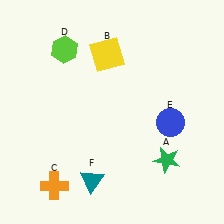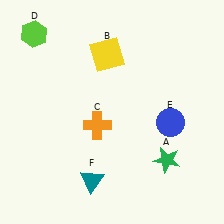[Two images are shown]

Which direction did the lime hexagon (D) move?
The lime hexagon (D) moved left.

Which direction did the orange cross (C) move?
The orange cross (C) moved up.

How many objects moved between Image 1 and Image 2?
2 objects moved between the two images.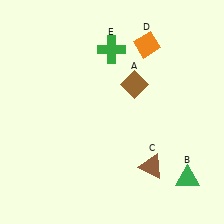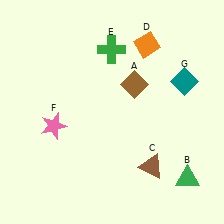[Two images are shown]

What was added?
A pink star (F), a teal diamond (G) were added in Image 2.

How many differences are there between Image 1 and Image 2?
There are 2 differences between the two images.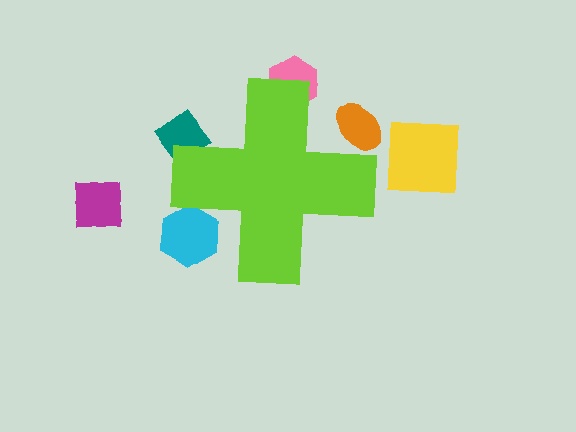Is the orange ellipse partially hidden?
Yes, the orange ellipse is partially hidden behind the lime cross.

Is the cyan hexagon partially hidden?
Yes, the cyan hexagon is partially hidden behind the lime cross.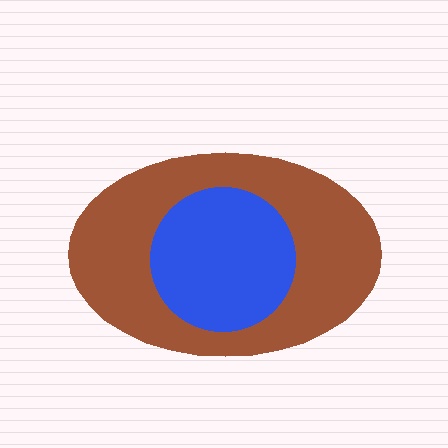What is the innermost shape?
The blue circle.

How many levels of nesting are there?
2.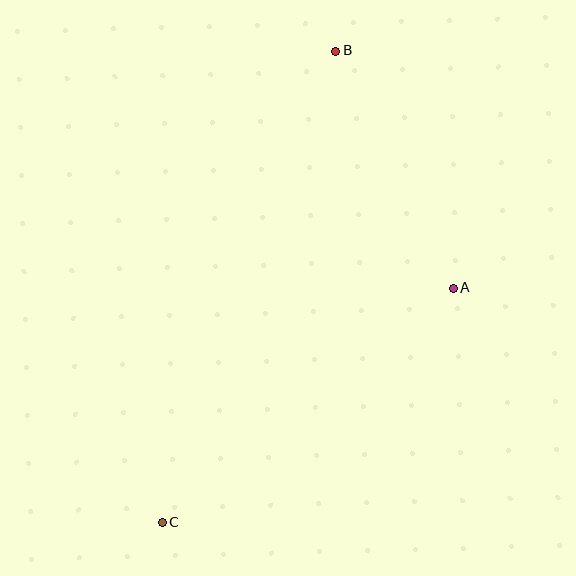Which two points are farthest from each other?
Points B and C are farthest from each other.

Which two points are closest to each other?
Points A and B are closest to each other.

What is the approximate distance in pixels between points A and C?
The distance between A and C is approximately 374 pixels.